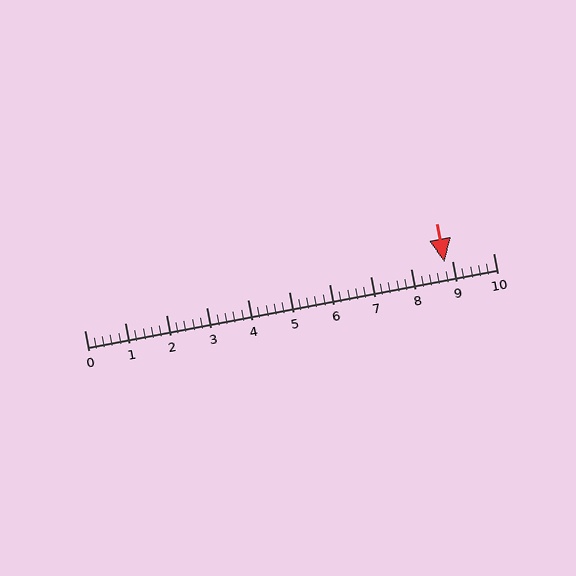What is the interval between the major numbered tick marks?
The major tick marks are spaced 1 units apart.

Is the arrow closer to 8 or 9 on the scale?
The arrow is closer to 9.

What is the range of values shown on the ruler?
The ruler shows values from 0 to 10.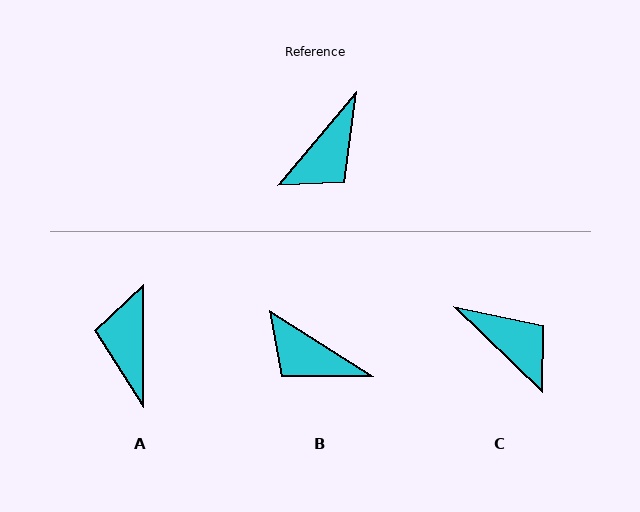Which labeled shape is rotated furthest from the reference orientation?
A, about 140 degrees away.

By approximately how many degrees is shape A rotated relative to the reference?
Approximately 140 degrees clockwise.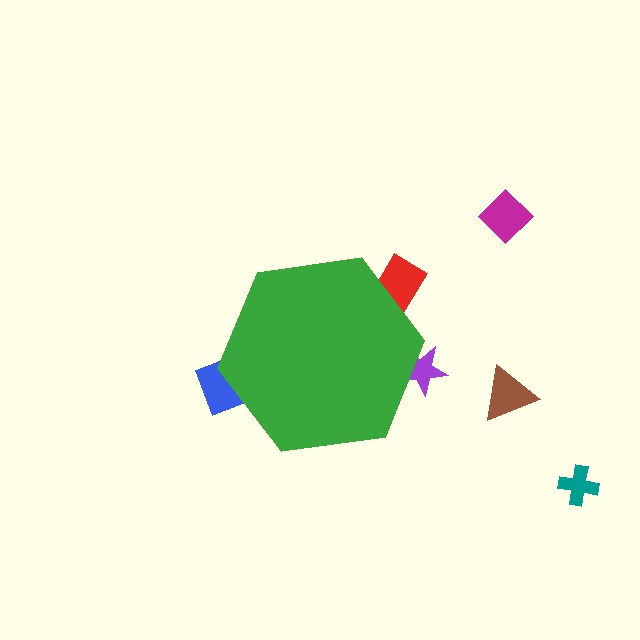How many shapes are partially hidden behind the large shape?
3 shapes are partially hidden.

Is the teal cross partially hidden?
No, the teal cross is fully visible.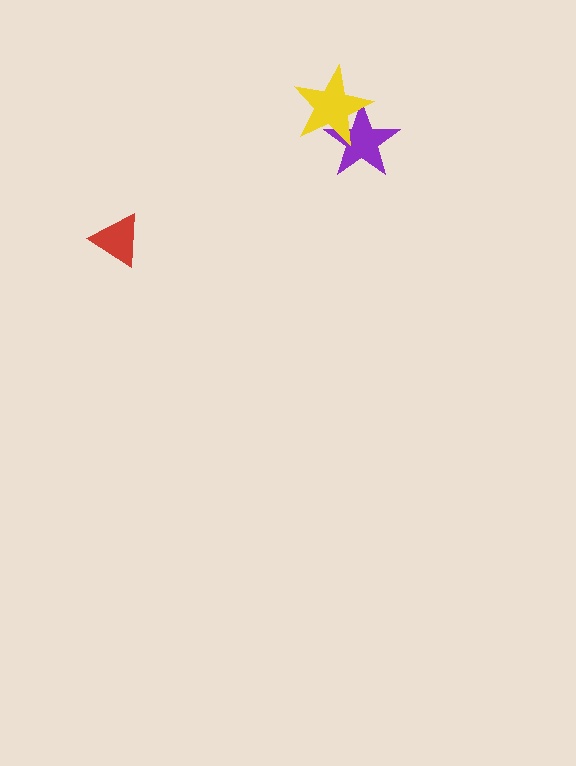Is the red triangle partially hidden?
No, no other shape covers it.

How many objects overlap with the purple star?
1 object overlaps with the purple star.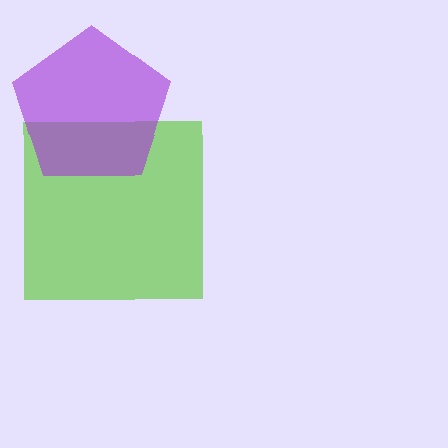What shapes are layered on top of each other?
The layered shapes are: a lime square, a purple pentagon.